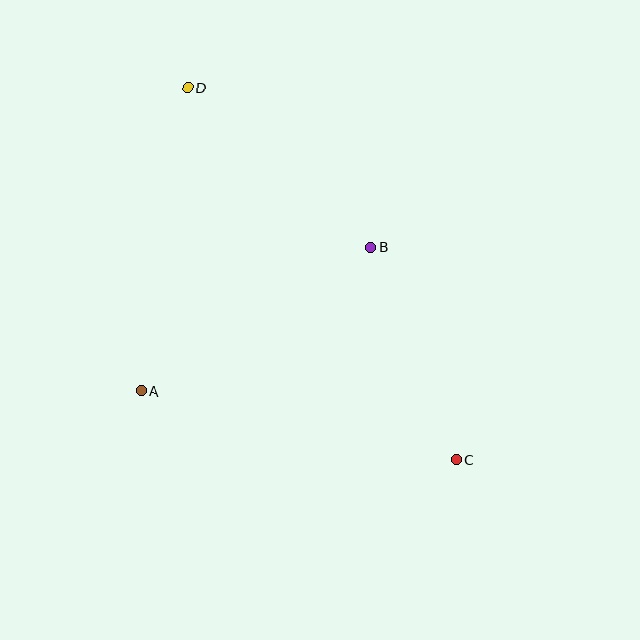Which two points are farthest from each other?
Points C and D are farthest from each other.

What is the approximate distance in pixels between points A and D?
The distance between A and D is approximately 307 pixels.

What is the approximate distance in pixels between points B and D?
The distance between B and D is approximately 243 pixels.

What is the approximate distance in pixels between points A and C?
The distance between A and C is approximately 322 pixels.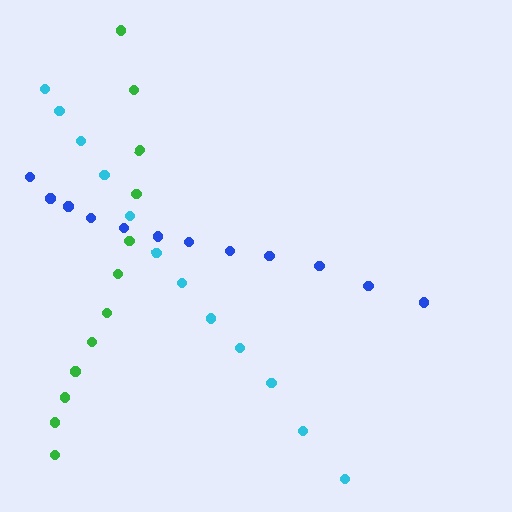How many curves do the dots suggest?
There are 3 distinct paths.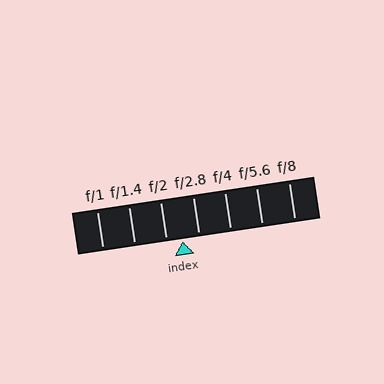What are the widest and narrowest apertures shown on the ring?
The widest aperture shown is f/1 and the narrowest is f/8.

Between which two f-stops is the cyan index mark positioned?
The index mark is between f/2 and f/2.8.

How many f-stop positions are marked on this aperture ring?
There are 7 f-stop positions marked.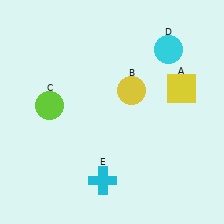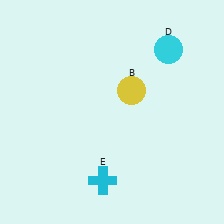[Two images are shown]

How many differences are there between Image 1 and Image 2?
There are 2 differences between the two images.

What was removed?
The yellow square (A), the lime circle (C) were removed in Image 2.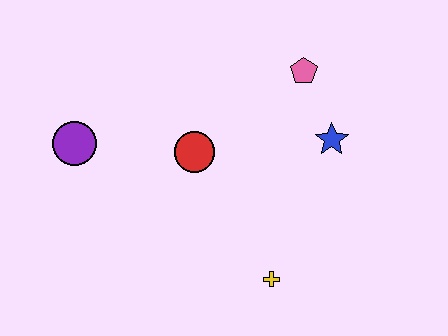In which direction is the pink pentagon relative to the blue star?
The pink pentagon is above the blue star.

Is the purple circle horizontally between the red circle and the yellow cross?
No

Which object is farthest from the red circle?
The yellow cross is farthest from the red circle.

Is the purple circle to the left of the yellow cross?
Yes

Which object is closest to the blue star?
The pink pentagon is closest to the blue star.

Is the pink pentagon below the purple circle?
No